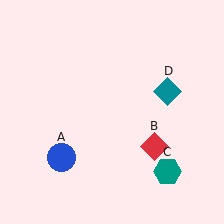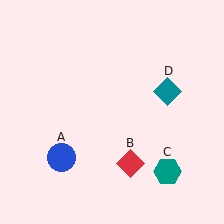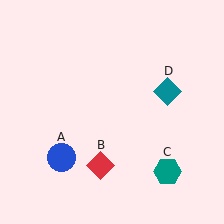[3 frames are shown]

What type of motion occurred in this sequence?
The red diamond (object B) rotated clockwise around the center of the scene.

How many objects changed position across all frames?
1 object changed position: red diamond (object B).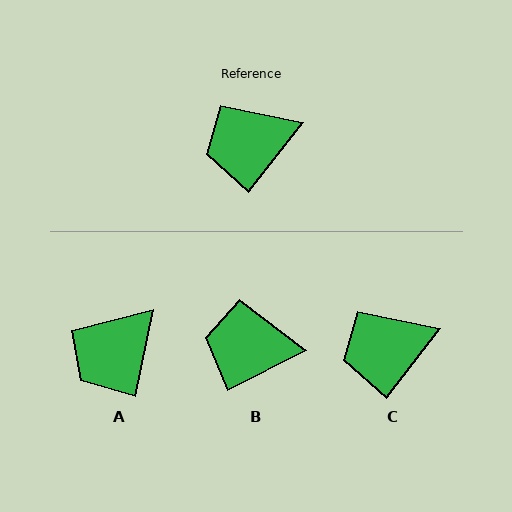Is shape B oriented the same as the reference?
No, it is off by about 26 degrees.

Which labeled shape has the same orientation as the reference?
C.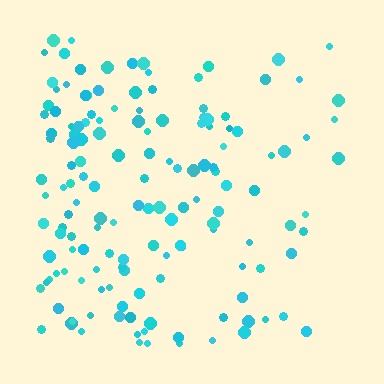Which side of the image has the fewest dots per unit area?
The right.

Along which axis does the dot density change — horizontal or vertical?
Horizontal.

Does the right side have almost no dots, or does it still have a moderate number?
Still a moderate number, just noticeably fewer than the left.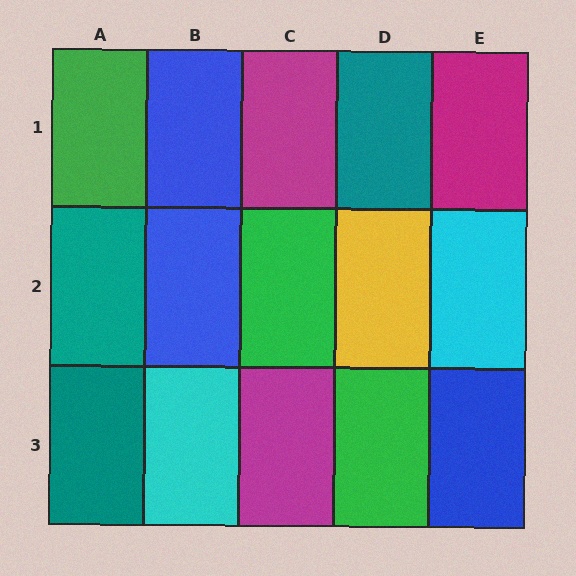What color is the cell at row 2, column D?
Yellow.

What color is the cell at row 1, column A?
Green.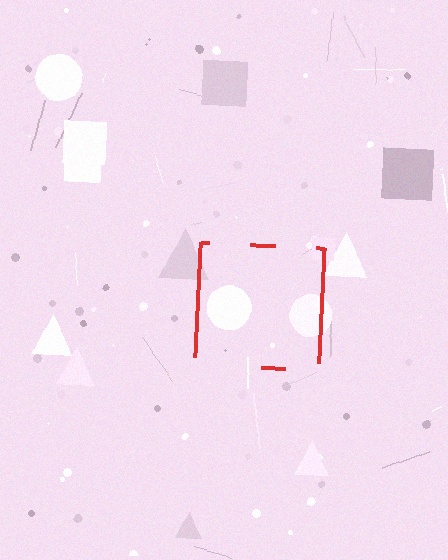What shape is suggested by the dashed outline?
The dashed outline suggests a square.